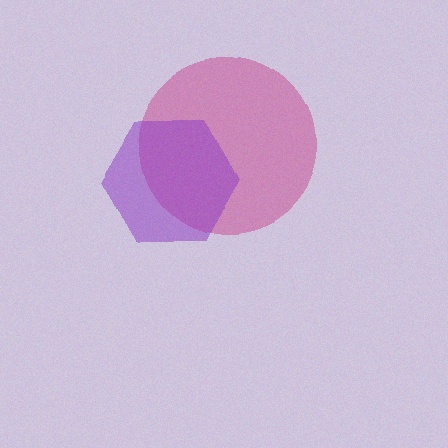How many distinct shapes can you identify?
There are 2 distinct shapes: a magenta circle, a purple hexagon.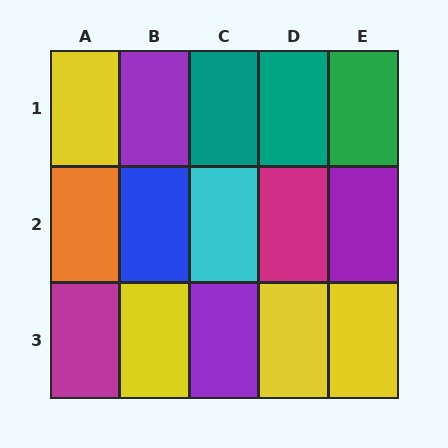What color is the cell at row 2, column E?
Purple.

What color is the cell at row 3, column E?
Yellow.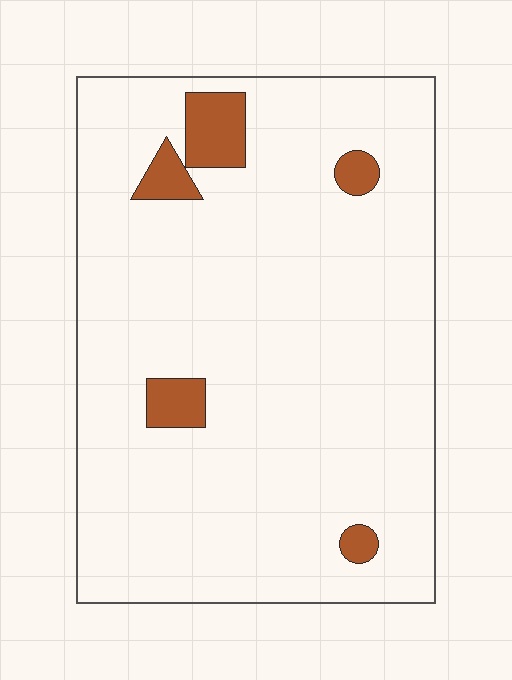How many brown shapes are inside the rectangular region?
5.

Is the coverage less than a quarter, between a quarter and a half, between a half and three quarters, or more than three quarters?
Less than a quarter.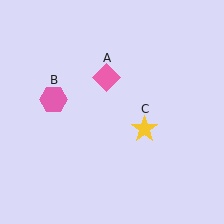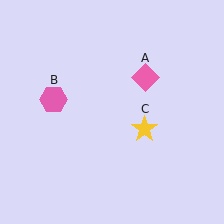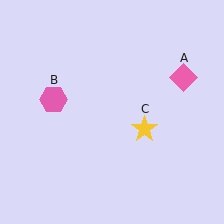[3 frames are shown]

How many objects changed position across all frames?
1 object changed position: pink diamond (object A).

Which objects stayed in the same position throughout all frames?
Pink hexagon (object B) and yellow star (object C) remained stationary.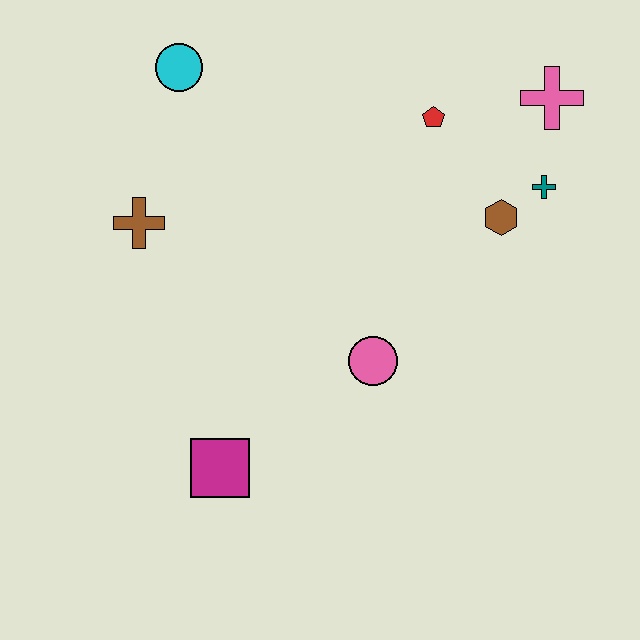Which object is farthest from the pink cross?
The magenta square is farthest from the pink cross.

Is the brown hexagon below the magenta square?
No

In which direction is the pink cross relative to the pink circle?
The pink cross is above the pink circle.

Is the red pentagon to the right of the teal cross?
No